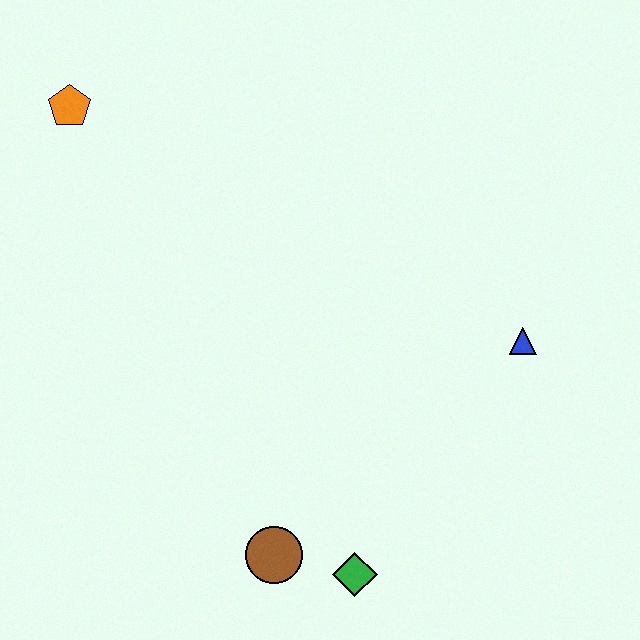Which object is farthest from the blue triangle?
The orange pentagon is farthest from the blue triangle.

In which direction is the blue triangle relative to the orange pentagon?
The blue triangle is to the right of the orange pentagon.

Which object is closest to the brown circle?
The green diamond is closest to the brown circle.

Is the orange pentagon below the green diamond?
No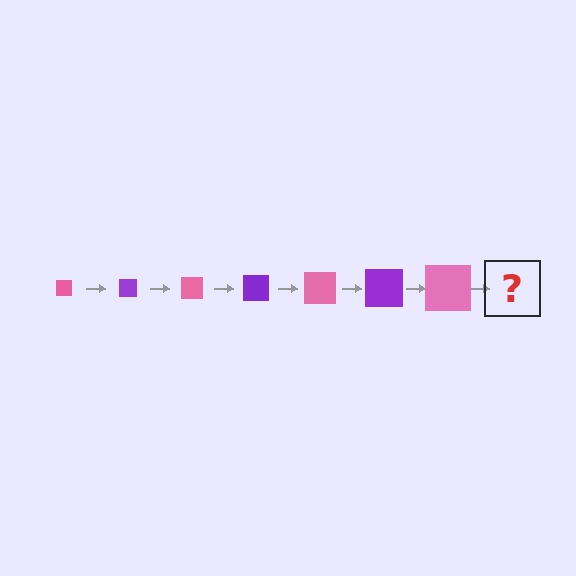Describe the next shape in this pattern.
It should be a purple square, larger than the previous one.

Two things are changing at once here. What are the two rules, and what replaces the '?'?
The two rules are that the square grows larger each step and the color cycles through pink and purple. The '?' should be a purple square, larger than the previous one.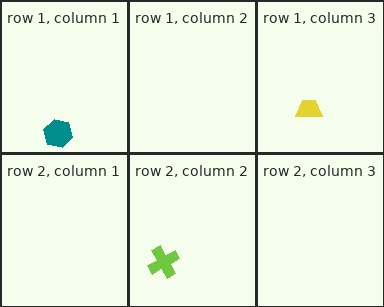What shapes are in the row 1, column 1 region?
The teal hexagon.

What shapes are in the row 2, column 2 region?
The lime cross.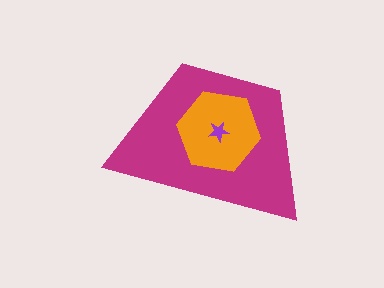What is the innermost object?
The purple star.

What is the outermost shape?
The magenta trapezoid.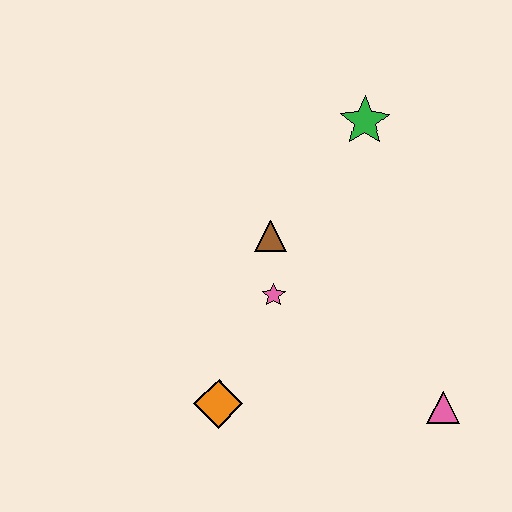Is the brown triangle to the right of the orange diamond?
Yes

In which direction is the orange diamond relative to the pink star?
The orange diamond is below the pink star.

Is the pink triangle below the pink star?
Yes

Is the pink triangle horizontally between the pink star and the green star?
No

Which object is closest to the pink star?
The brown triangle is closest to the pink star.